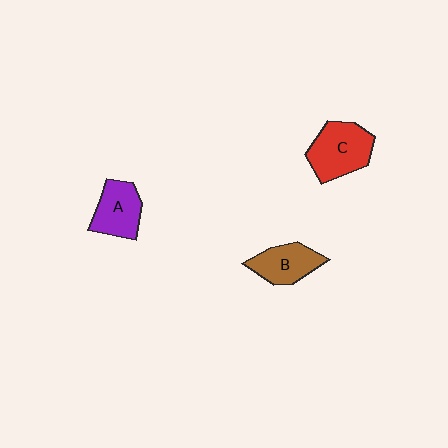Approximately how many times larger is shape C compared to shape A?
Approximately 1.3 times.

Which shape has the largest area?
Shape C (red).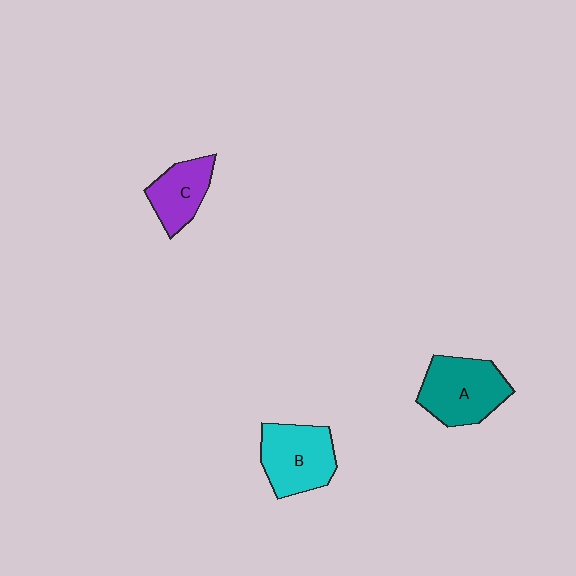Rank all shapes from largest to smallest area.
From largest to smallest: A (teal), B (cyan), C (purple).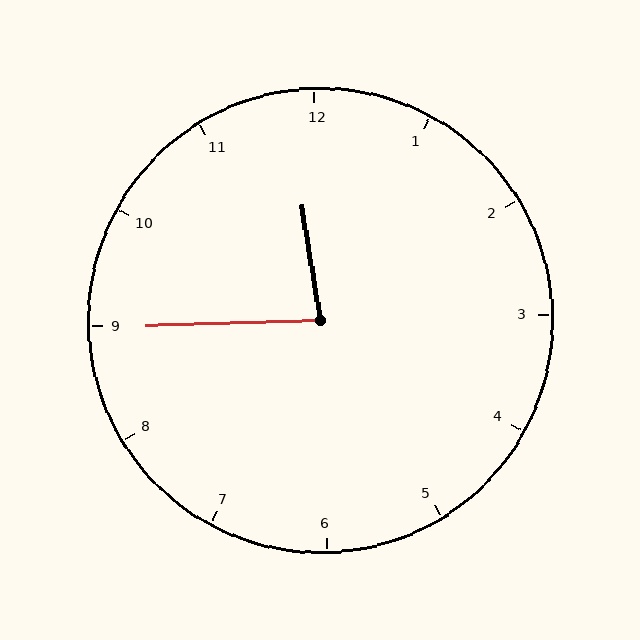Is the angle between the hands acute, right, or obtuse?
It is acute.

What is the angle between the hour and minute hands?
Approximately 82 degrees.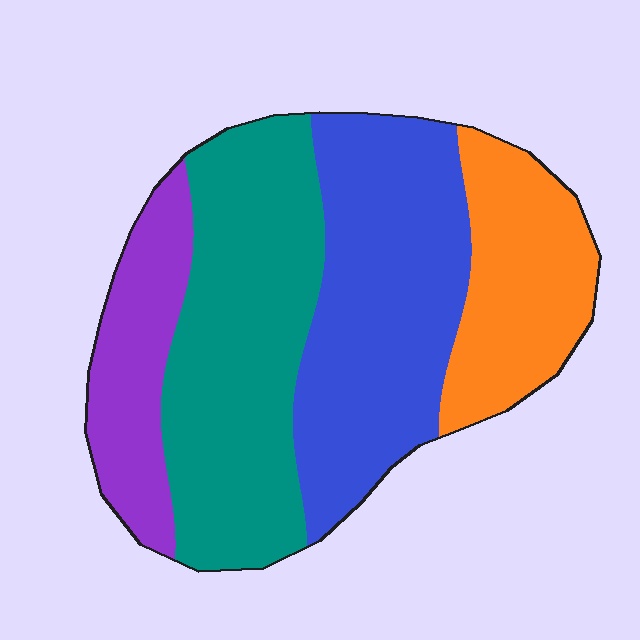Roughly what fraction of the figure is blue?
Blue takes up about one third (1/3) of the figure.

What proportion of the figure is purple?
Purple takes up about one sixth (1/6) of the figure.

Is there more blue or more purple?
Blue.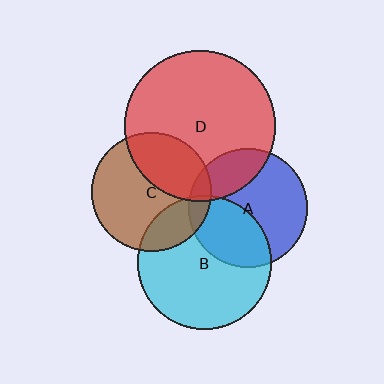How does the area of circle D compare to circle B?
Approximately 1.3 times.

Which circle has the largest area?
Circle D (red).